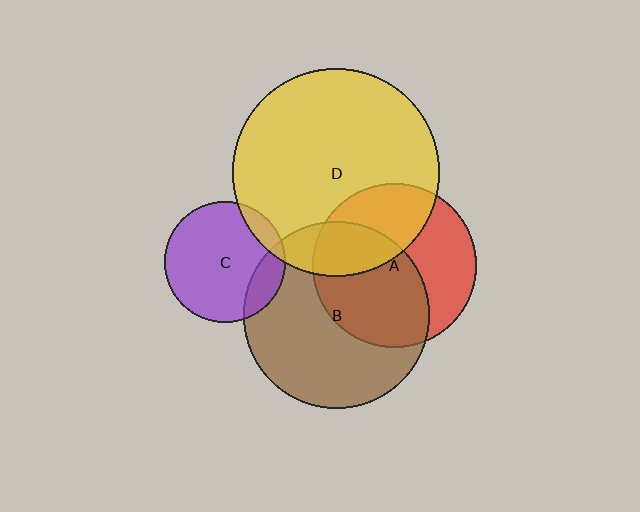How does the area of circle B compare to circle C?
Approximately 2.4 times.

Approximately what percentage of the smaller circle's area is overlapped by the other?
Approximately 35%.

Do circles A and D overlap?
Yes.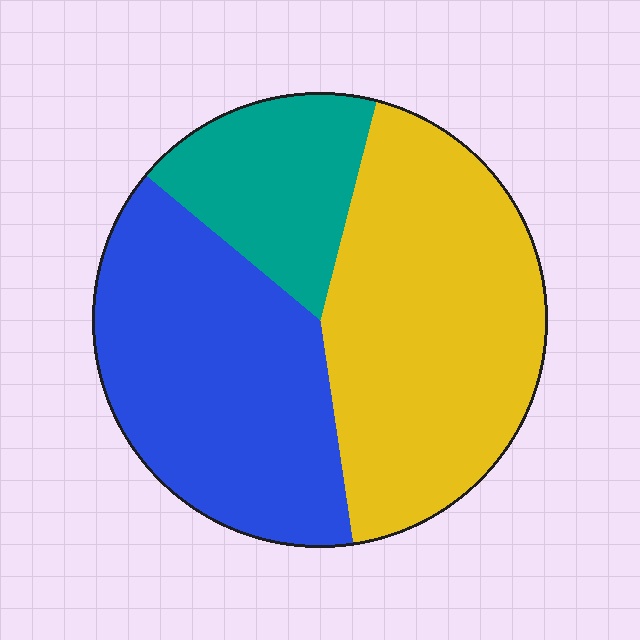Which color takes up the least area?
Teal, at roughly 20%.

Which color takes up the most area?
Yellow, at roughly 45%.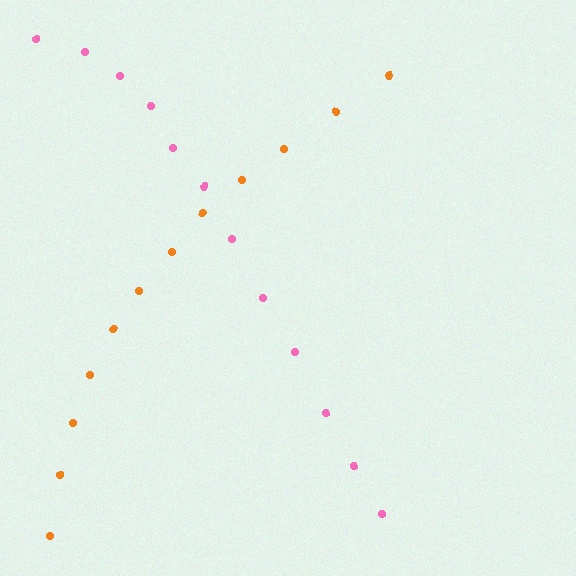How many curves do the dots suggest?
There are 2 distinct paths.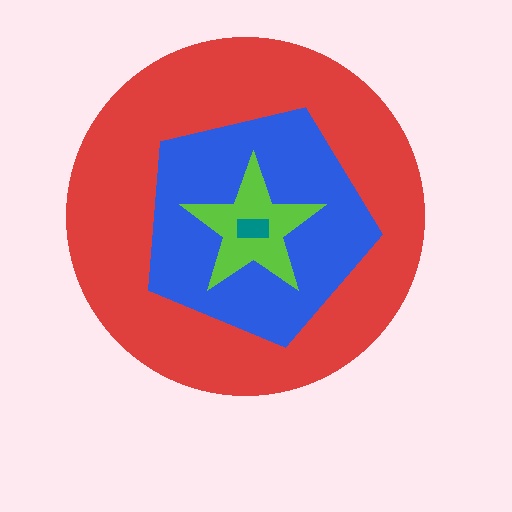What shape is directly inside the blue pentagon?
The lime star.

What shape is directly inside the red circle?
The blue pentagon.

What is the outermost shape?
The red circle.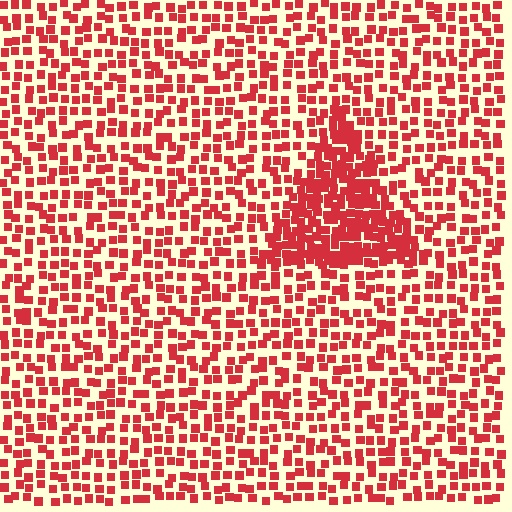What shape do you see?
I see a triangle.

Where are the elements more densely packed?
The elements are more densely packed inside the triangle boundary.